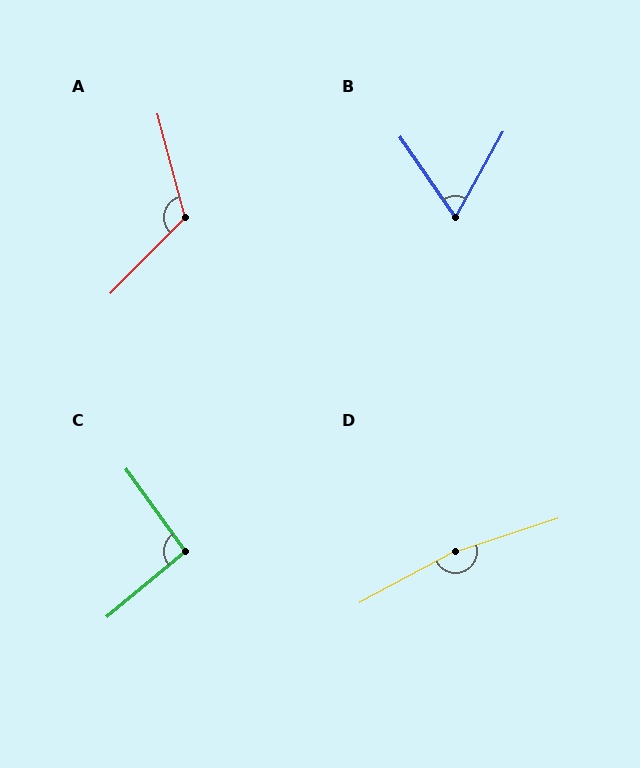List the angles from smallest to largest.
B (64°), C (94°), A (121°), D (170°).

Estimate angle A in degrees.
Approximately 121 degrees.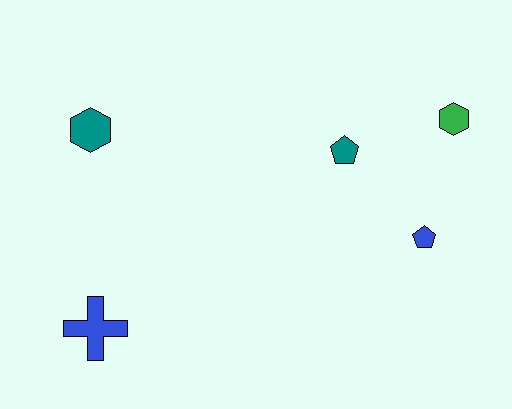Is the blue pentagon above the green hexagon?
No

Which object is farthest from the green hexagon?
The blue cross is farthest from the green hexagon.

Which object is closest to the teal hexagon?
The blue cross is closest to the teal hexagon.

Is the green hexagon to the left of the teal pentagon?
No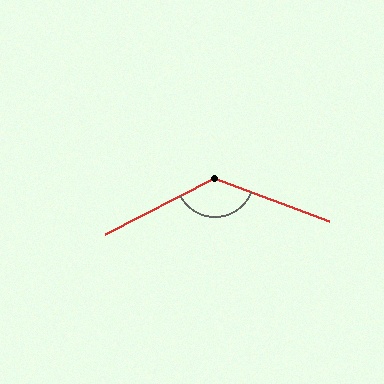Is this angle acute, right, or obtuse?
It is obtuse.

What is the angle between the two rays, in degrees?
Approximately 132 degrees.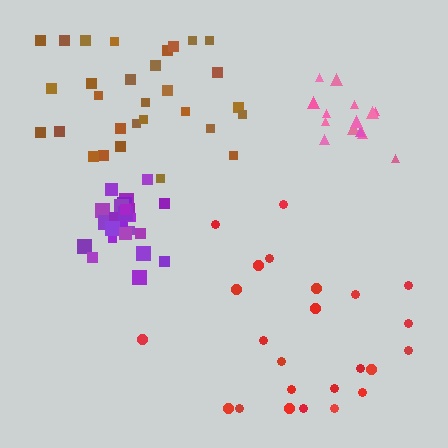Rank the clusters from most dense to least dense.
purple, pink, brown, red.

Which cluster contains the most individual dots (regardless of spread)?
Brown (30).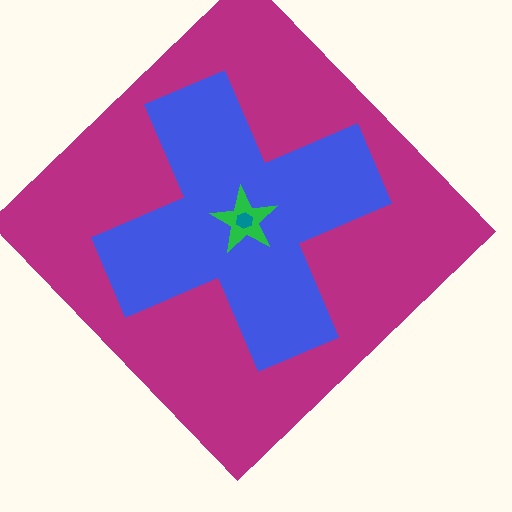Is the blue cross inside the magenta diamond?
Yes.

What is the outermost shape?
The magenta diamond.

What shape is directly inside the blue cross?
The green star.